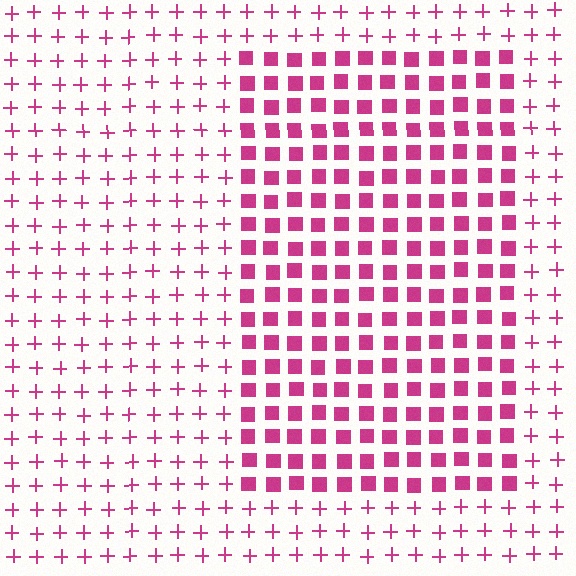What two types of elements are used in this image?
The image uses squares inside the rectangle region and plus signs outside it.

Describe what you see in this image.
The image is filled with small magenta elements arranged in a uniform grid. A rectangle-shaped region contains squares, while the surrounding area contains plus signs. The boundary is defined purely by the change in element shape.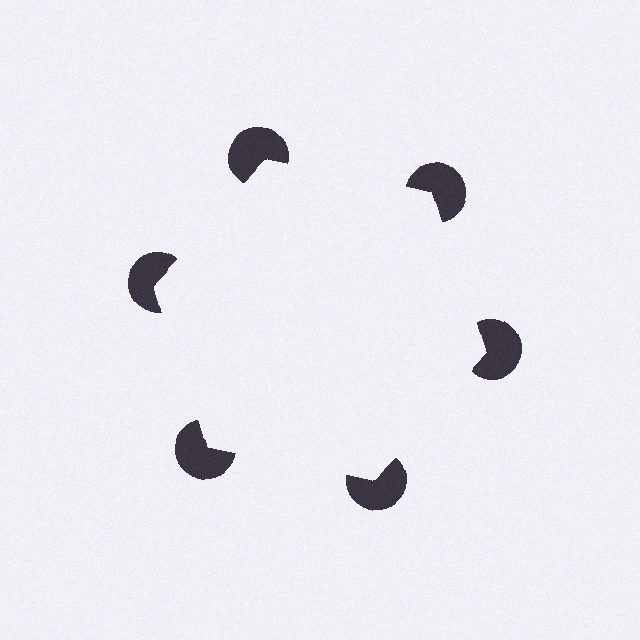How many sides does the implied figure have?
6 sides.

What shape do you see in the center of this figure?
An illusory hexagon — its edges are inferred from the aligned wedge cuts in the pac-man discs, not physically drawn.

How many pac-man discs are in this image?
There are 6 — one at each vertex of the illusory hexagon.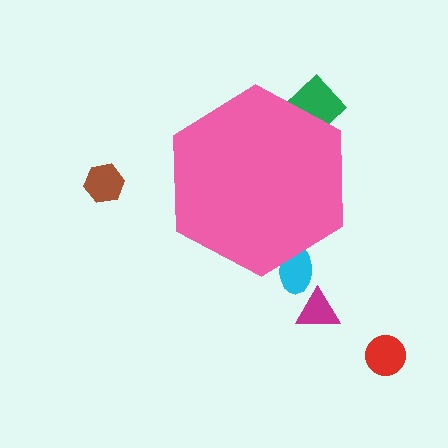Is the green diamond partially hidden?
Yes, the green diamond is partially hidden behind the pink hexagon.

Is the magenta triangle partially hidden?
No, the magenta triangle is fully visible.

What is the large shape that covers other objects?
A pink hexagon.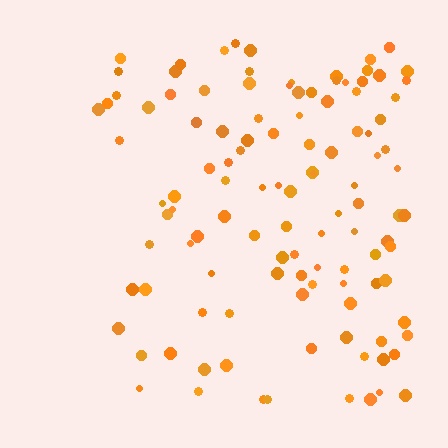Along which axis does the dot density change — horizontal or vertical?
Horizontal.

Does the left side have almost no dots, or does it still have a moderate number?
Still a moderate number, just noticeably fewer than the right.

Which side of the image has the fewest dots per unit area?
The left.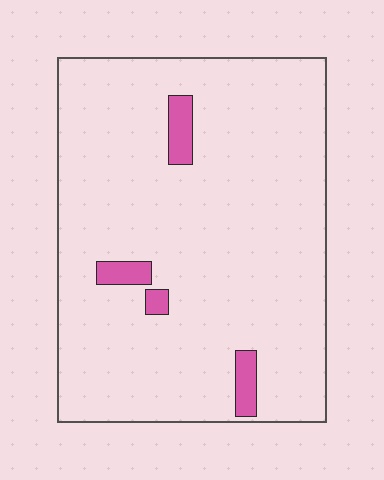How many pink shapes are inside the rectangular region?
4.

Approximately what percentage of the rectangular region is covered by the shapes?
Approximately 5%.